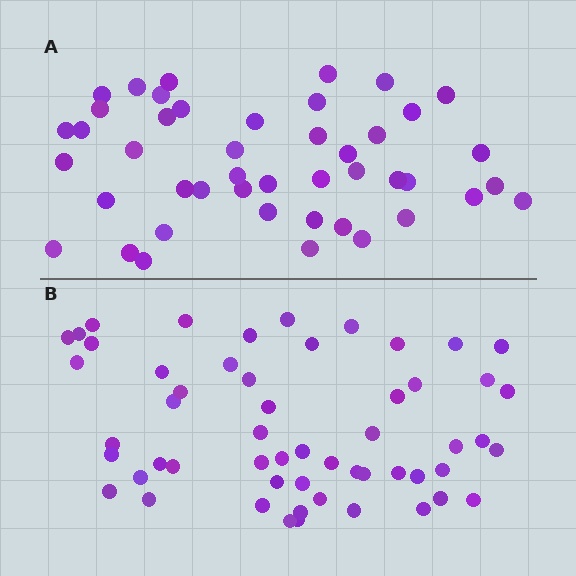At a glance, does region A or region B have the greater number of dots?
Region B (the bottom region) has more dots.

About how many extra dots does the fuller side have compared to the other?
Region B has roughly 10 or so more dots than region A.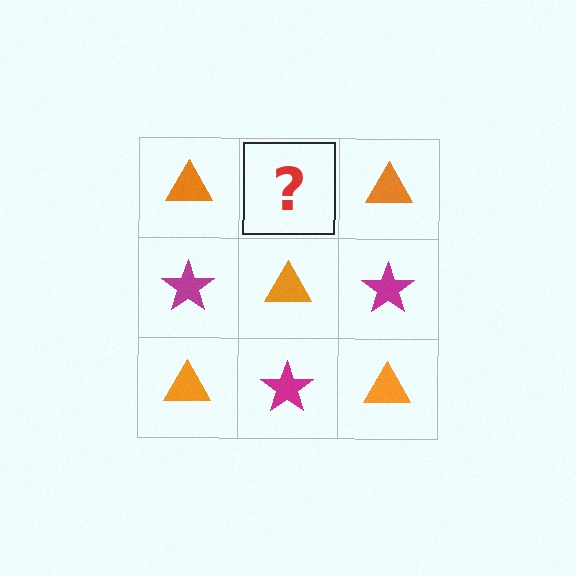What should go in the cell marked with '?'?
The missing cell should contain a magenta star.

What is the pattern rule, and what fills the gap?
The rule is that it alternates orange triangle and magenta star in a checkerboard pattern. The gap should be filled with a magenta star.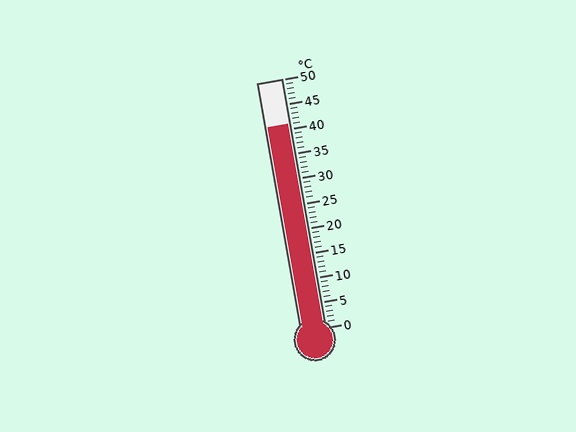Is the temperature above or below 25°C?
The temperature is above 25°C.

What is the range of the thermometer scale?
The thermometer scale ranges from 0°C to 50°C.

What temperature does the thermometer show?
The thermometer shows approximately 41°C.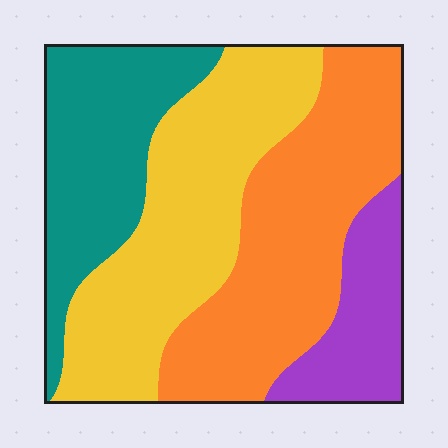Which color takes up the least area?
Purple, at roughly 15%.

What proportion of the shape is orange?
Orange takes up about one third (1/3) of the shape.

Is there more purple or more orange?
Orange.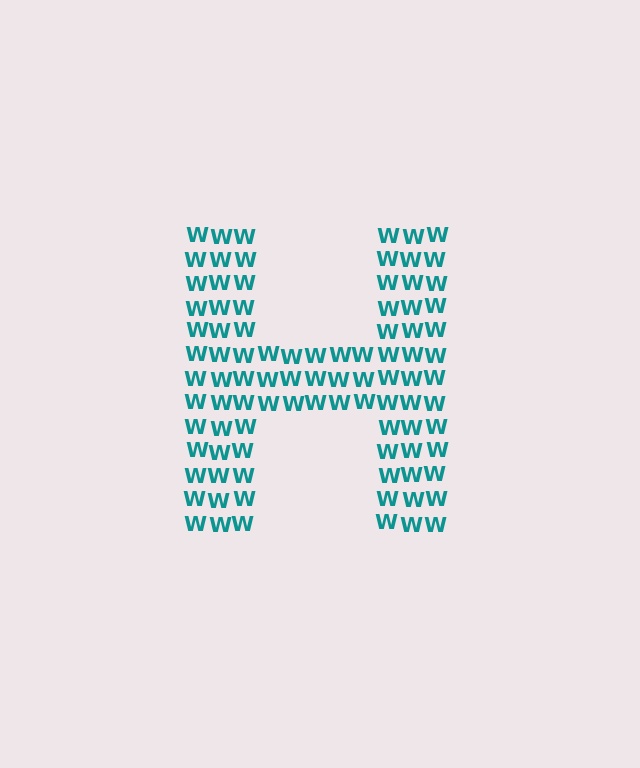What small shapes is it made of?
It is made of small letter W's.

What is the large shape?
The large shape is the letter H.